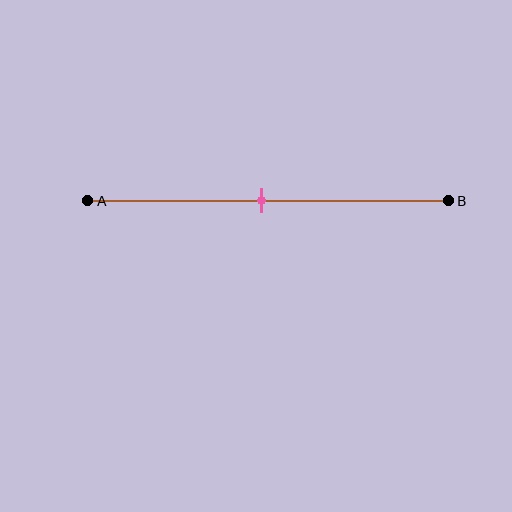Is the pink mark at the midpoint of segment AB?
Yes, the mark is approximately at the midpoint.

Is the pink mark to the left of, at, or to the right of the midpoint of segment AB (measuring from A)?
The pink mark is approximately at the midpoint of segment AB.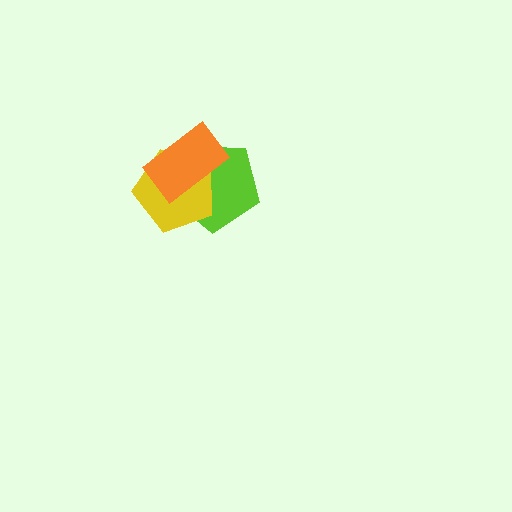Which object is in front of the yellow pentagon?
The orange rectangle is in front of the yellow pentagon.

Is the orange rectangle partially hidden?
No, no other shape covers it.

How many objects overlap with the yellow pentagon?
2 objects overlap with the yellow pentagon.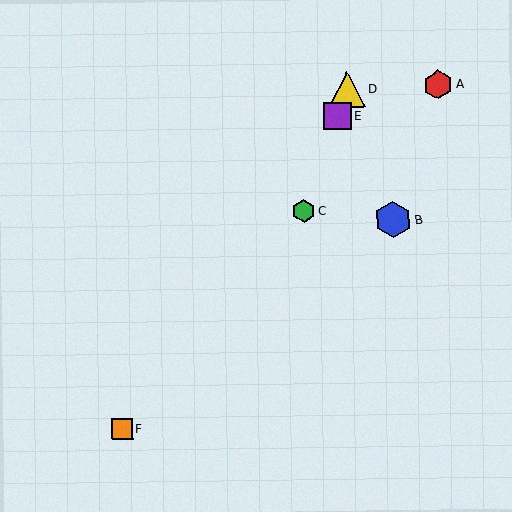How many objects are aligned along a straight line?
3 objects (C, D, E) are aligned along a straight line.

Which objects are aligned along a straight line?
Objects C, D, E are aligned along a straight line.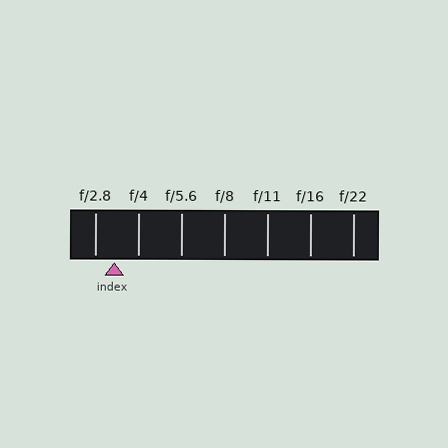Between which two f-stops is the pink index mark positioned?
The index mark is between f/2.8 and f/4.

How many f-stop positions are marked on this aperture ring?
There are 7 f-stop positions marked.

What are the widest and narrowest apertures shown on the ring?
The widest aperture shown is f/2.8 and the narrowest is f/22.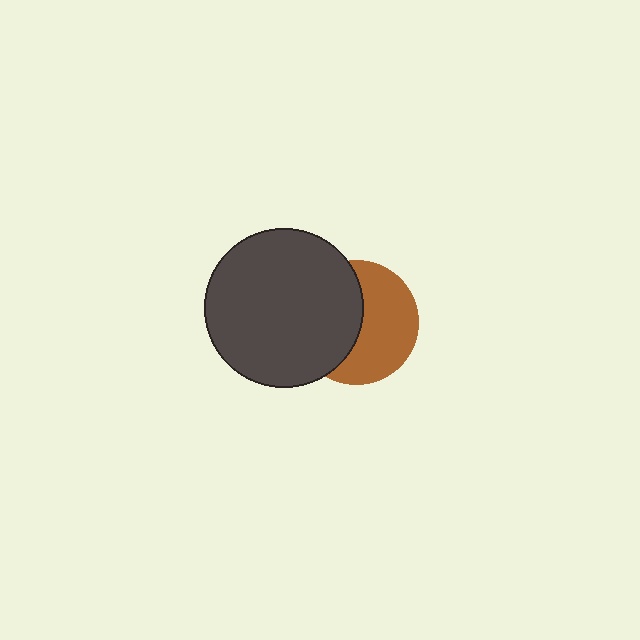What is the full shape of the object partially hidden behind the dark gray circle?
The partially hidden object is a brown circle.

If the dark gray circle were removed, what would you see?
You would see the complete brown circle.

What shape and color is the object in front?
The object in front is a dark gray circle.